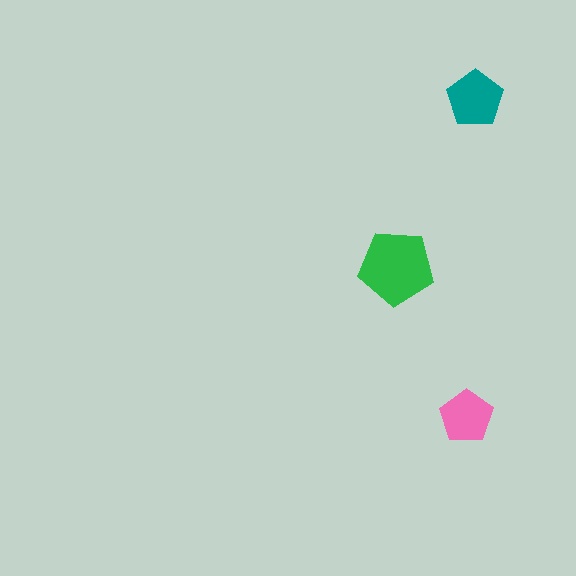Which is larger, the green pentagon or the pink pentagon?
The green one.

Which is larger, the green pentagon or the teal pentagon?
The green one.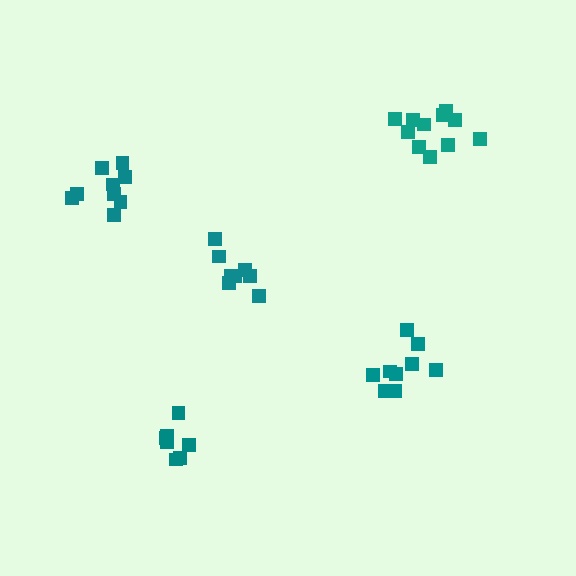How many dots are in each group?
Group 1: 9 dots, Group 2: 8 dots, Group 3: 7 dots, Group 4: 11 dots, Group 5: 9 dots (44 total).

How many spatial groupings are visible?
There are 5 spatial groupings.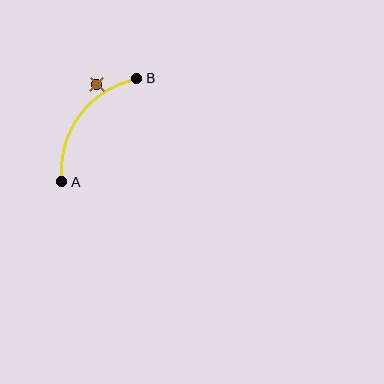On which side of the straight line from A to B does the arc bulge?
The arc bulges above and to the left of the straight line connecting A and B.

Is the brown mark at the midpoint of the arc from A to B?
No — the brown mark does not lie on the arc at all. It sits slightly outside the curve.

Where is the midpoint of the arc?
The arc midpoint is the point on the curve farthest from the straight line joining A and B. It sits above and to the left of that line.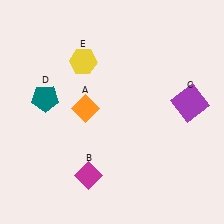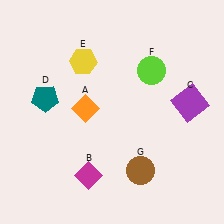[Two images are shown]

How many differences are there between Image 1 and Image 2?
There are 2 differences between the two images.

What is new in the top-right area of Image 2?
A lime circle (F) was added in the top-right area of Image 2.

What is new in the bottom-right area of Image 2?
A brown circle (G) was added in the bottom-right area of Image 2.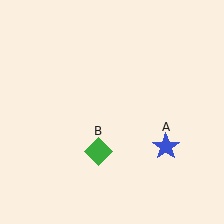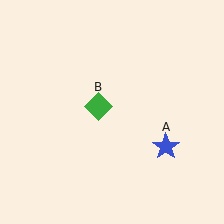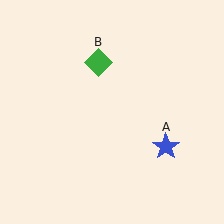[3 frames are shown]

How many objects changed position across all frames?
1 object changed position: green diamond (object B).